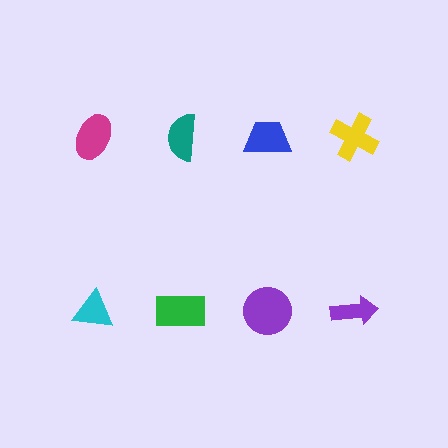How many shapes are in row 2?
4 shapes.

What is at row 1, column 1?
A magenta ellipse.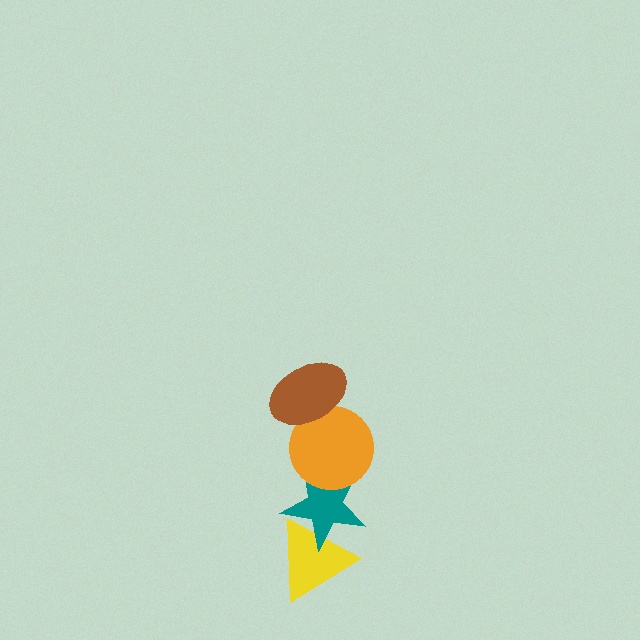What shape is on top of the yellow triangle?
The teal star is on top of the yellow triangle.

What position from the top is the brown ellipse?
The brown ellipse is 1st from the top.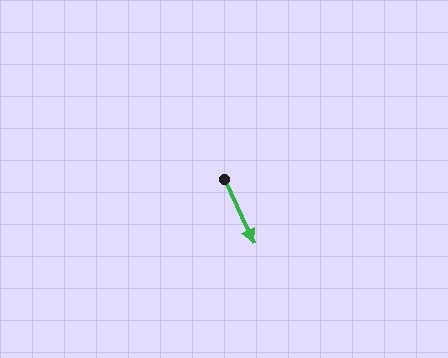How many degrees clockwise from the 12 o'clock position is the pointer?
Approximately 155 degrees.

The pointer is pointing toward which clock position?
Roughly 5 o'clock.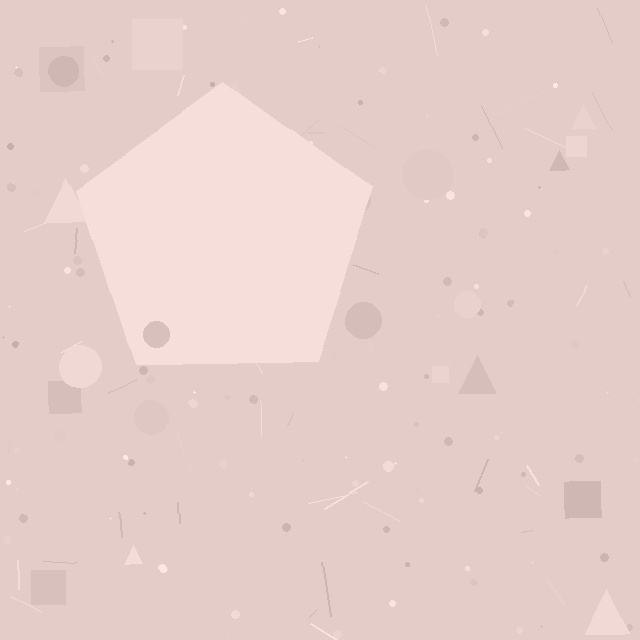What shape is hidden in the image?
A pentagon is hidden in the image.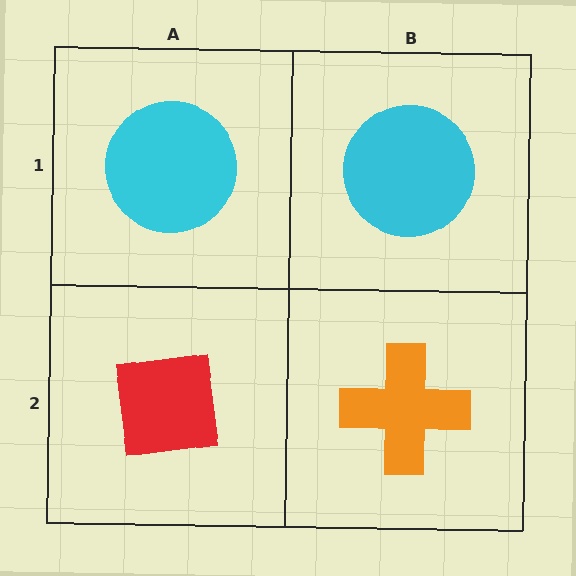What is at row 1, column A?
A cyan circle.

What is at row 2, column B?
An orange cross.